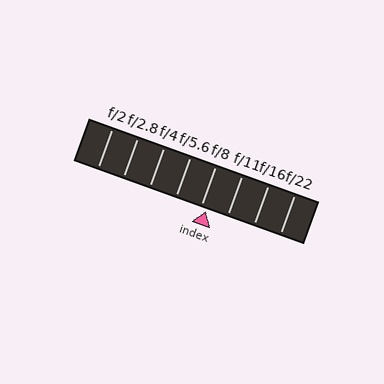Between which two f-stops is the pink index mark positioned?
The index mark is between f/8 and f/11.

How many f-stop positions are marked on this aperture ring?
There are 8 f-stop positions marked.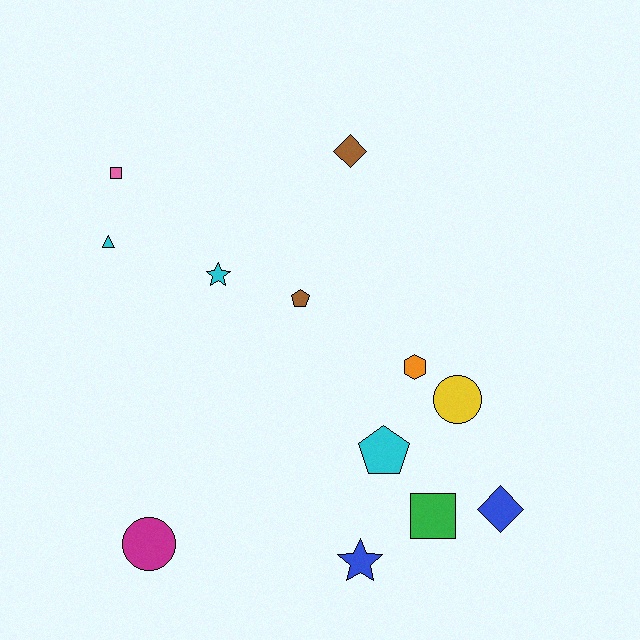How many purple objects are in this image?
There are no purple objects.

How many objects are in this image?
There are 12 objects.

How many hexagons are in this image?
There is 1 hexagon.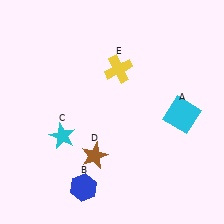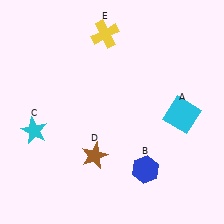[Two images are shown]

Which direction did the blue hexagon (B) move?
The blue hexagon (B) moved right.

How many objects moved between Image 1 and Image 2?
3 objects moved between the two images.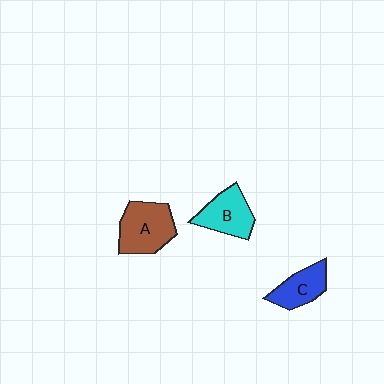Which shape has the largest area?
Shape A (brown).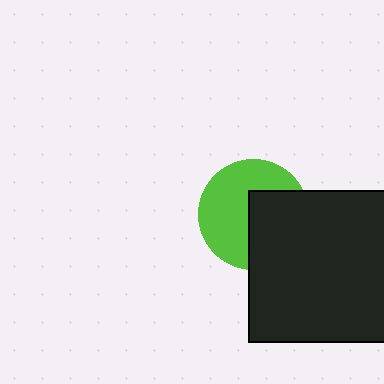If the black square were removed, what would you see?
You would see the complete lime circle.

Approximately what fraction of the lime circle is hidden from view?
Roughly 44% of the lime circle is hidden behind the black square.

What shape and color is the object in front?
The object in front is a black square.